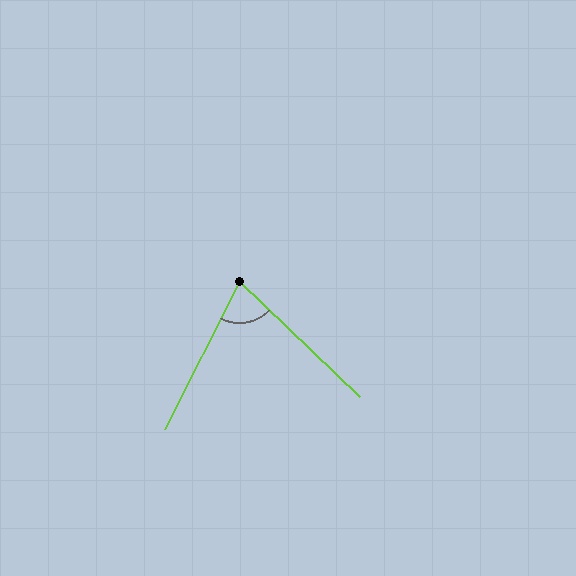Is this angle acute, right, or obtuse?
It is acute.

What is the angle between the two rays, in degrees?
Approximately 73 degrees.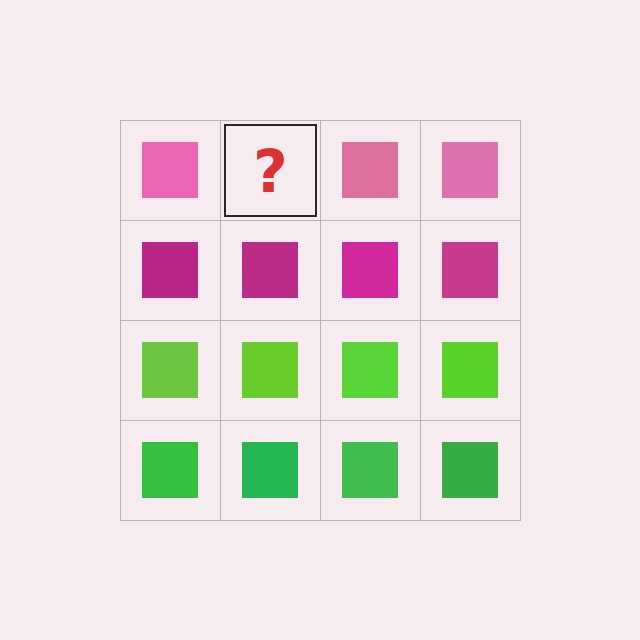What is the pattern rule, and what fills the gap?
The rule is that each row has a consistent color. The gap should be filled with a pink square.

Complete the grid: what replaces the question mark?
The question mark should be replaced with a pink square.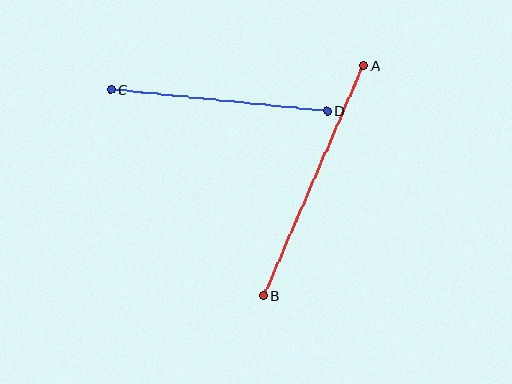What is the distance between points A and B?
The distance is approximately 251 pixels.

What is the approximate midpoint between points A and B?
The midpoint is at approximately (313, 181) pixels.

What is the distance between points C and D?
The distance is approximately 218 pixels.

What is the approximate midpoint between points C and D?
The midpoint is at approximately (219, 100) pixels.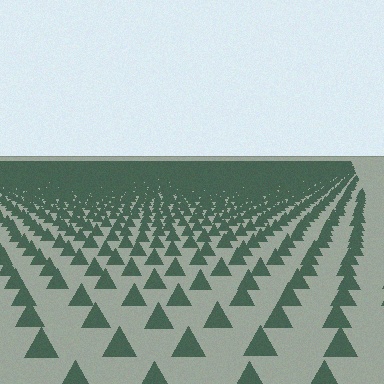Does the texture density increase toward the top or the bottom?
Density increases toward the top.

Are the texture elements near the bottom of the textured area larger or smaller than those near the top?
Larger. Near the bottom, elements are closer to the viewer and appear at a bigger on-screen size.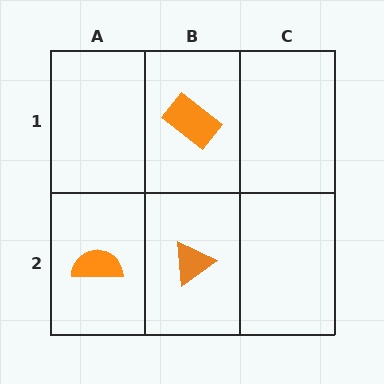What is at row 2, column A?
An orange semicircle.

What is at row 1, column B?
An orange rectangle.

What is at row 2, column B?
An orange triangle.